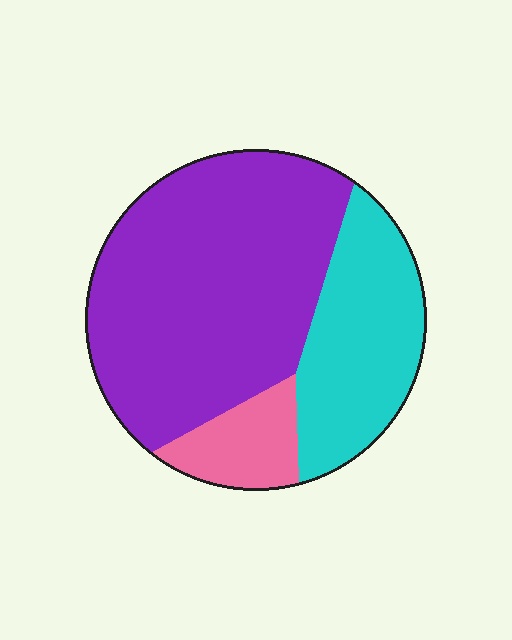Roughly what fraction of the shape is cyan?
Cyan covers around 30% of the shape.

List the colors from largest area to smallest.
From largest to smallest: purple, cyan, pink.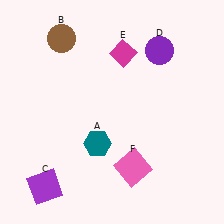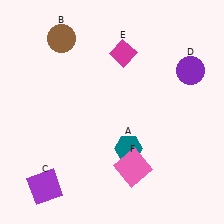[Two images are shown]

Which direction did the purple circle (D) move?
The purple circle (D) moved right.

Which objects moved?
The objects that moved are: the teal hexagon (A), the purple circle (D).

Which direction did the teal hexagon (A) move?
The teal hexagon (A) moved right.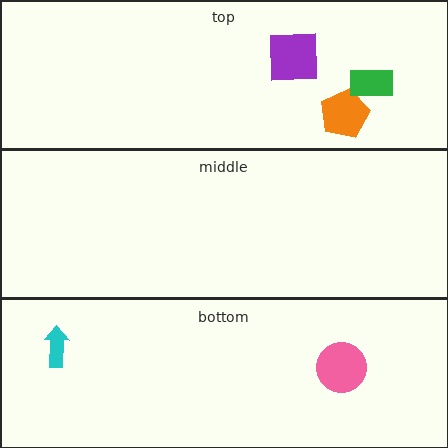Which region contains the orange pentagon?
The top region.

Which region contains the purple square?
The top region.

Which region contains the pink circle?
The bottom region.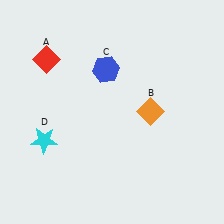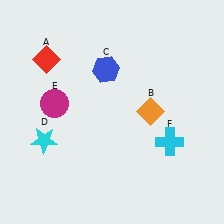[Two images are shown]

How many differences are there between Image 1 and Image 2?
There are 2 differences between the two images.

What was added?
A magenta circle (E), a cyan cross (F) were added in Image 2.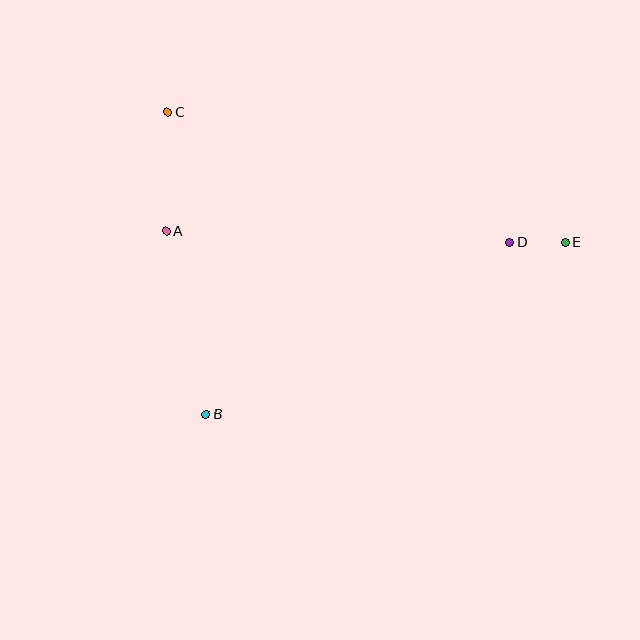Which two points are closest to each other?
Points D and E are closest to each other.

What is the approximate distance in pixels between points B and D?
The distance between B and D is approximately 349 pixels.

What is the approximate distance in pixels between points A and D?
The distance between A and D is approximately 343 pixels.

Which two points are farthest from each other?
Points C and E are farthest from each other.